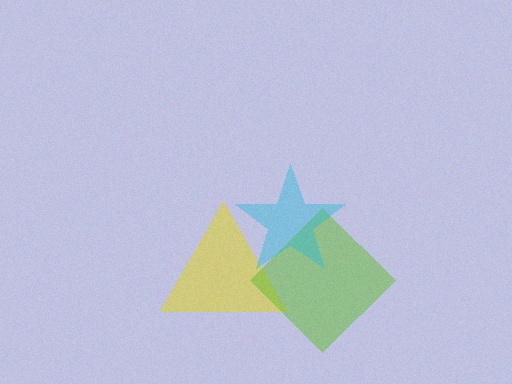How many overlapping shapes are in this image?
There are 3 overlapping shapes in the image.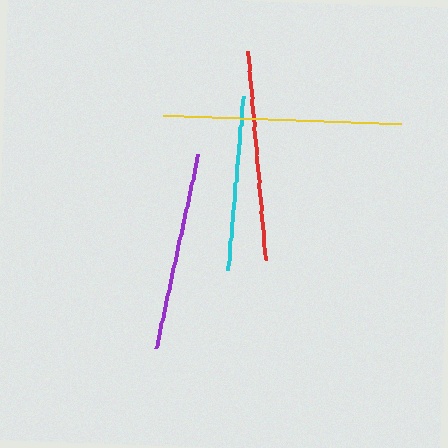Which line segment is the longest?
The yellow line is the longest at approximately 238 pixels.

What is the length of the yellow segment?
The yellow segment is approximately 238 pixels long.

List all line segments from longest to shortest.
From longest to shortest: yellow, red, purple, cyan.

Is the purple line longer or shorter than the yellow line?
The yellow line is longer than the purple line.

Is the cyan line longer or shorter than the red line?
The red line is longer than the cyan line.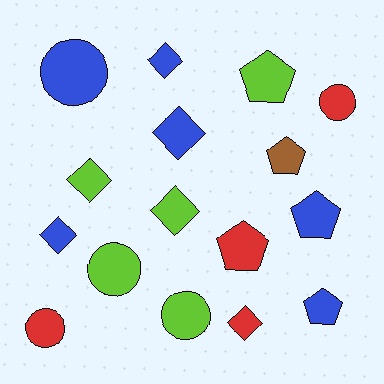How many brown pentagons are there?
There is 1 brown pentagon.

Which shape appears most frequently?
Diamond, with 6 objects.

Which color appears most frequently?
Blue, with 6 objects.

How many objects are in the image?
There are 16 objects.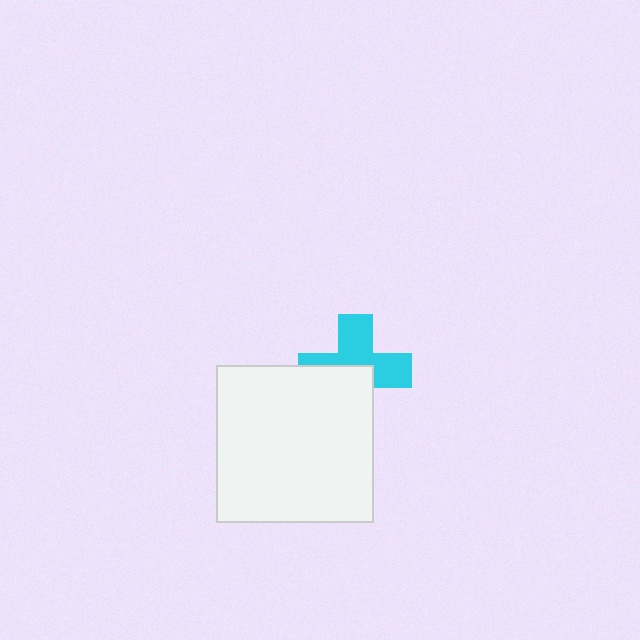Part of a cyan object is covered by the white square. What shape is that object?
It is a cross.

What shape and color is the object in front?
The object in front is a white square.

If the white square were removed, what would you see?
You would see the complete cyan cross.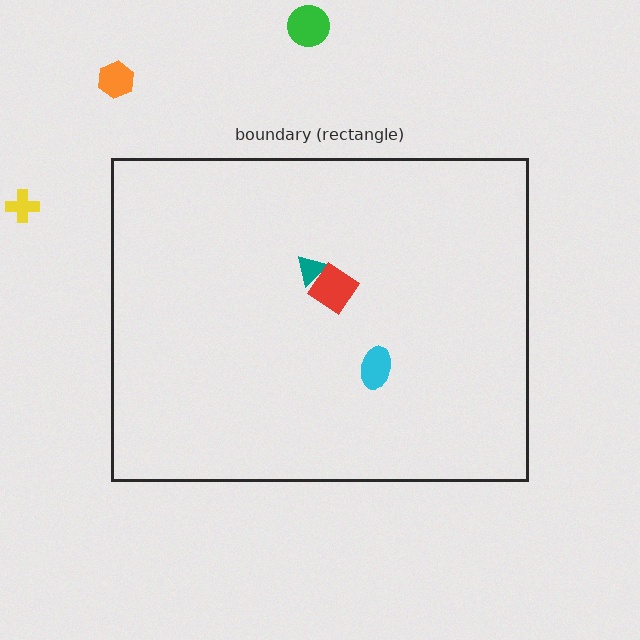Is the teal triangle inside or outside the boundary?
Inside.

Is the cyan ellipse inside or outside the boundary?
Inside.